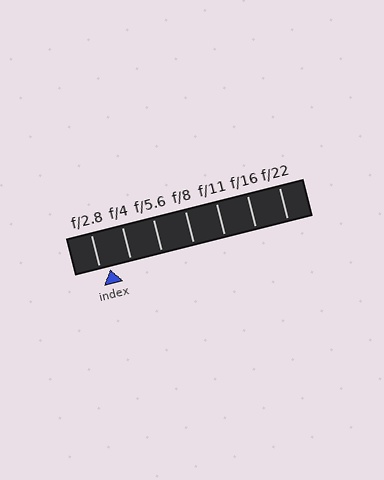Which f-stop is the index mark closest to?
The index mark is closest to f/2.8.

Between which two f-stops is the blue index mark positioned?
The index mark is between f/2.8 and f/4.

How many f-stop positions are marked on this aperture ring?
There are 7 f-stop positions marked.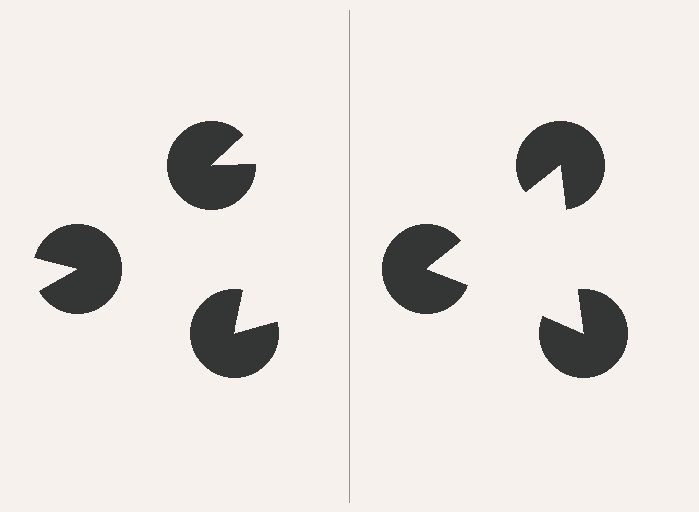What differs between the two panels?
The pac-man discs are positioned identically on both sides; only the wedge orientations differ. On the right they align to a triangle; on the left they are misaligned.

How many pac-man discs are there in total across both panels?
6 — 3 on each side.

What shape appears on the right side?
An illusory triangle.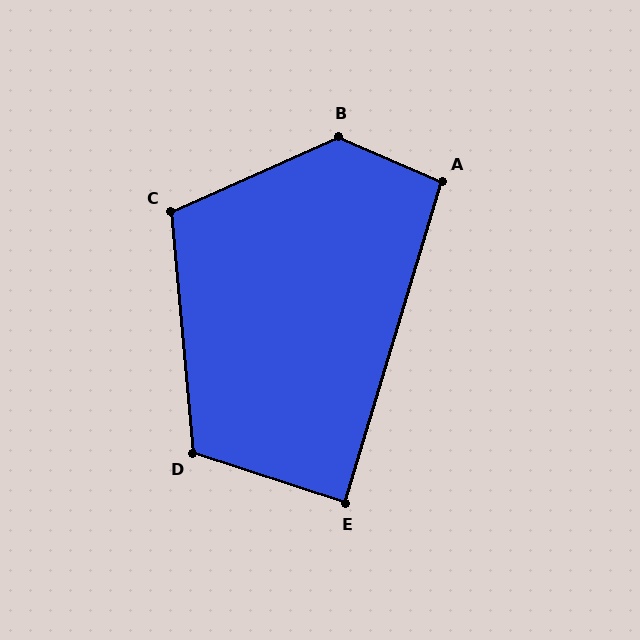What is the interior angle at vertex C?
Approximately 109 degrees (obtuse).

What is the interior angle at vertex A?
Approximately 97 degrees (obtuse).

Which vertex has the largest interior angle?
B, at approximately 132 degrees.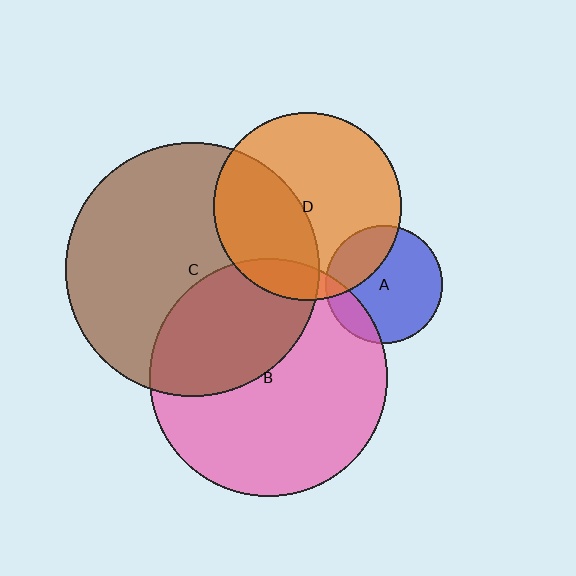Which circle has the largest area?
Circle C (brown).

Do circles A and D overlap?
Yes.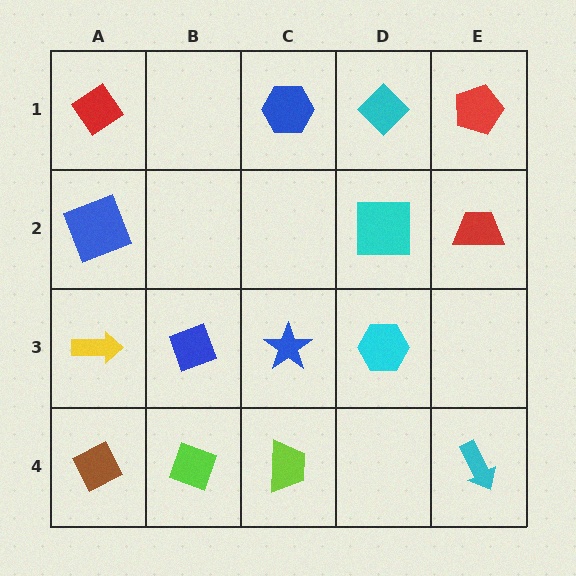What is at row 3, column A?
A yellow arrow.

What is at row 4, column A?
A brown diamond.